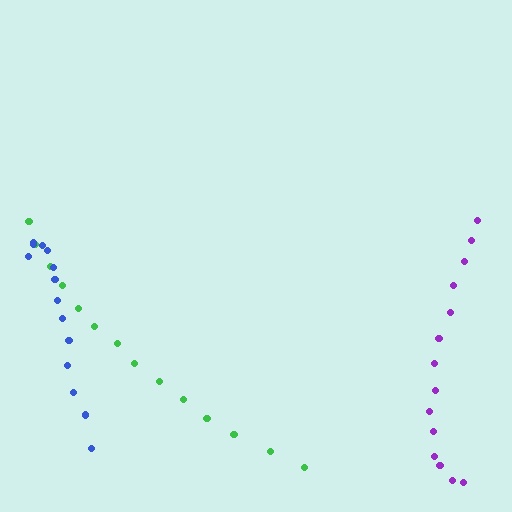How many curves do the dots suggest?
There are 3 distinct paths.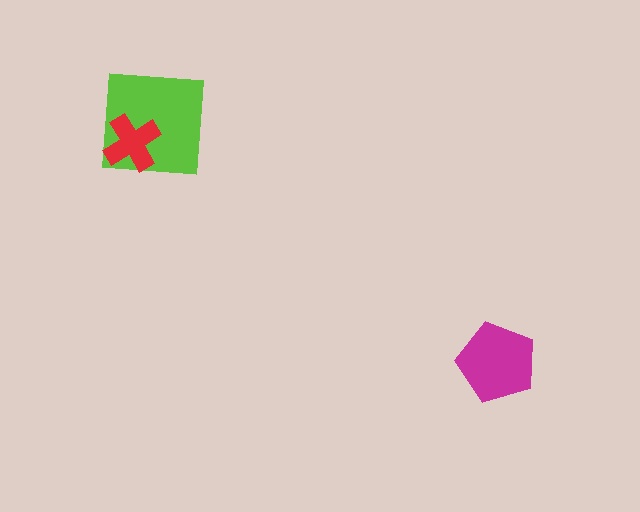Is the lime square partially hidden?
Yes, it is partially covered by another shape.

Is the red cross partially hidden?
No, no other shape covers it.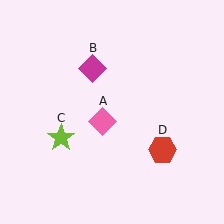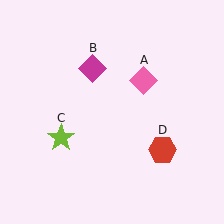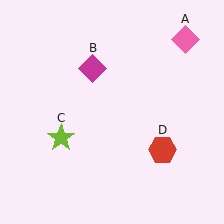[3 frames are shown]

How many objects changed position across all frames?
1 object changed position: pink diamond (object A).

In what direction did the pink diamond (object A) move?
The pink diamond (object A) moved up and to the right.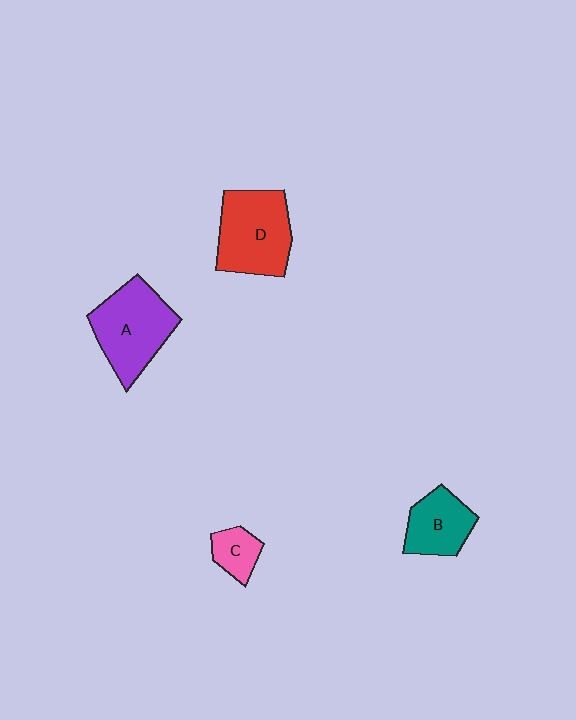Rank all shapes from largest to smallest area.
From largest to smallest: A (purple), D (red), B (teal), C (pink).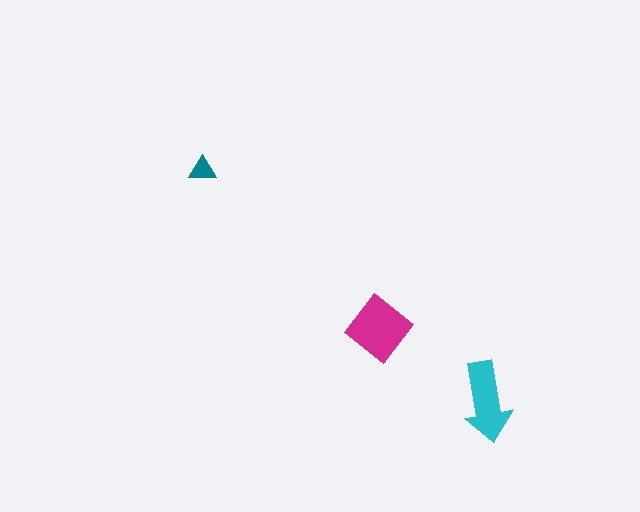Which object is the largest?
The magenta diamond.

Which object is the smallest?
The teal triangle.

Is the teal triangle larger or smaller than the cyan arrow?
Smaller.